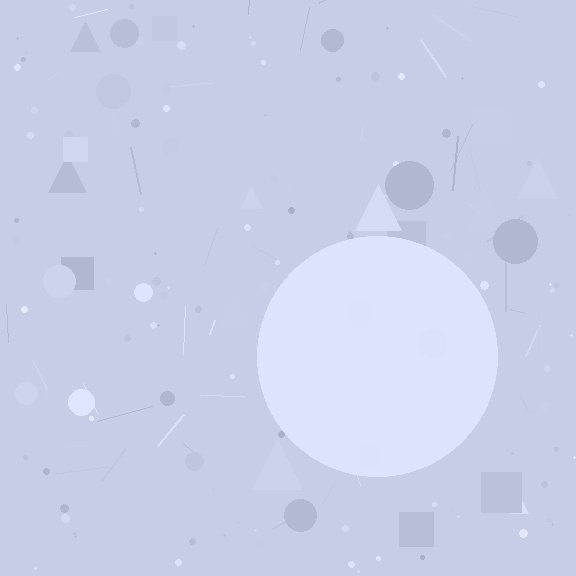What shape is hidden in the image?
A circle is hidden in the image.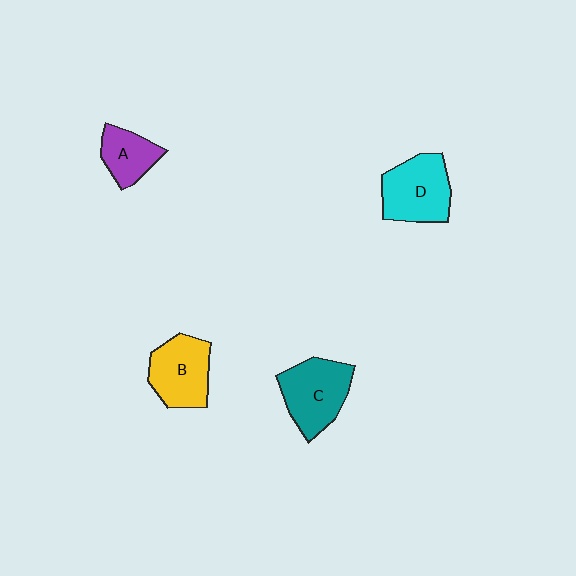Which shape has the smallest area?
Shape A (purple).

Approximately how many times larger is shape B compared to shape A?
Approximately 1.5 times.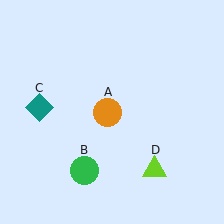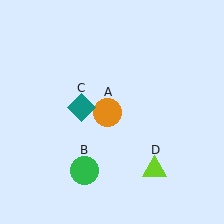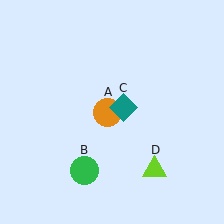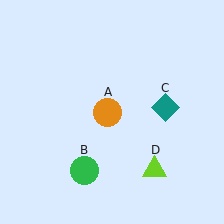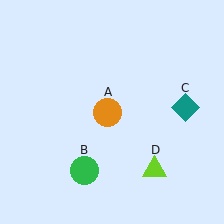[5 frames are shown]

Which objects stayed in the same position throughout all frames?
Orange circle (object A) and green circle (object B) and lime triangle (object D) remained stationary.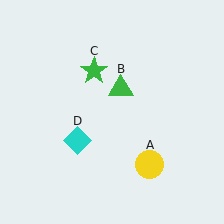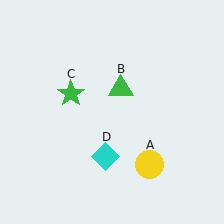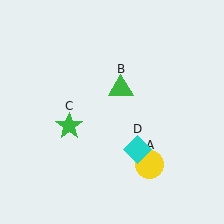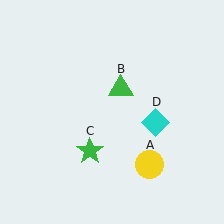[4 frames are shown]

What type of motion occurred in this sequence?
The green star (object C), cyan diamond (object D) rotated counterclockwise around the center of the scene.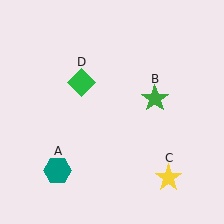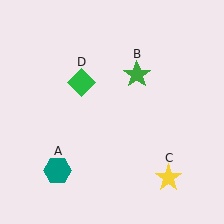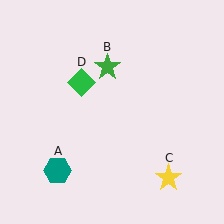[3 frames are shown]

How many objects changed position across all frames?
1 object changed position: green star (object B).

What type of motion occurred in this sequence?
The green star (object B) rotated counterclockwise around the center of the scene.